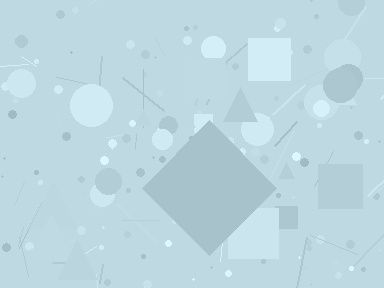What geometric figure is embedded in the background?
A diamond is embedded in the background.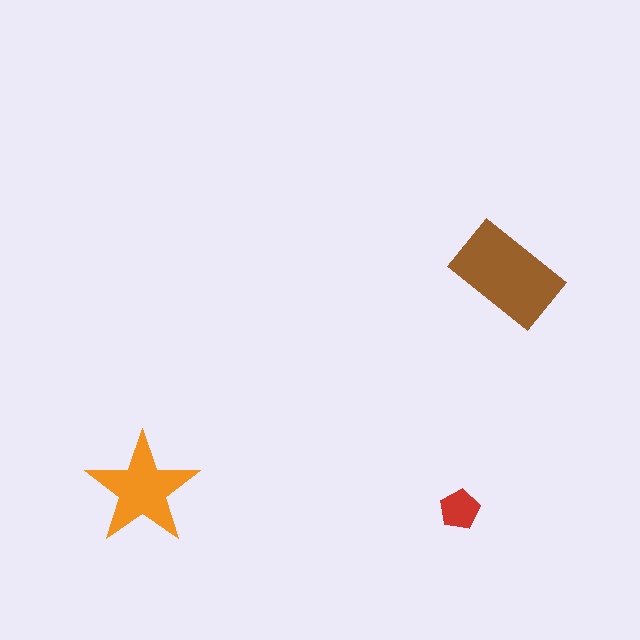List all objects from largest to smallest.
The brown rectangle, the orange star, the red pentagon.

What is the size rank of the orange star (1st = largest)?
2nd.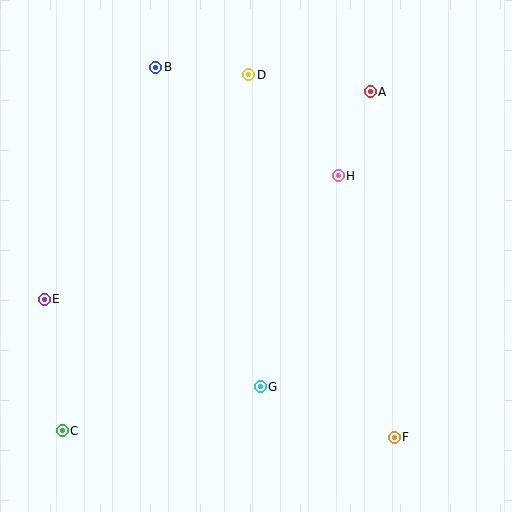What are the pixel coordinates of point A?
Point A is at (370, 92).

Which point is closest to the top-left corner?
Point B is closest to the top-left corner.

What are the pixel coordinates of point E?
Point E is at (44, 299).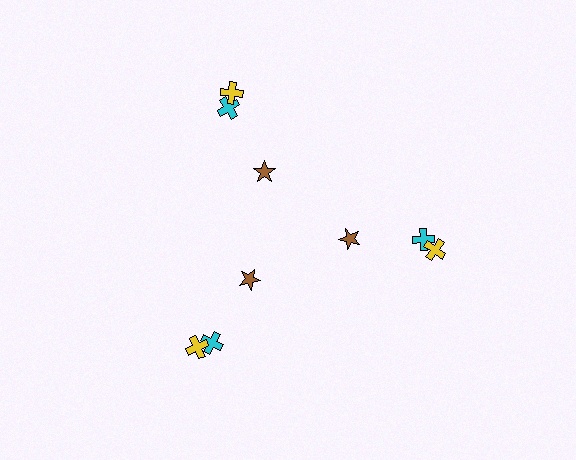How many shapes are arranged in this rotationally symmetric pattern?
There are 9 shapes, arranged in 3 groups of 3.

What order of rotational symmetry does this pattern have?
This pattern has 3-fold rotational symmetry.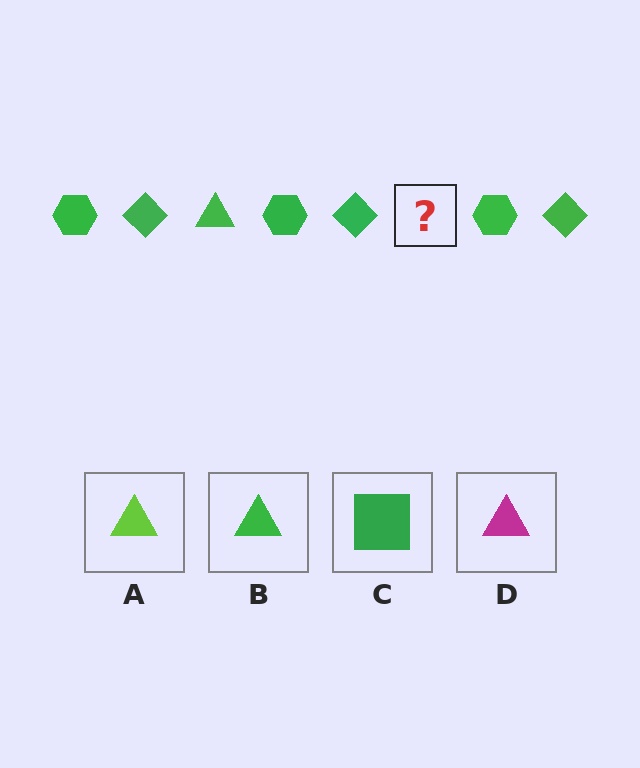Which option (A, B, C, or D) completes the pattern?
B.